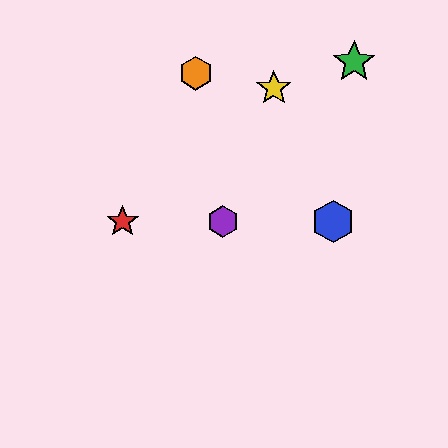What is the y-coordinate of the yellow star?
The yellow star is at y≈88.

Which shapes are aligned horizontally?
The red star, the blue hexagon, the purple hexagon are aligned horizontally.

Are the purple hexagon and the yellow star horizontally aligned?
No, the purple hexagon is at y≈221 and the yellow star is at y≈88.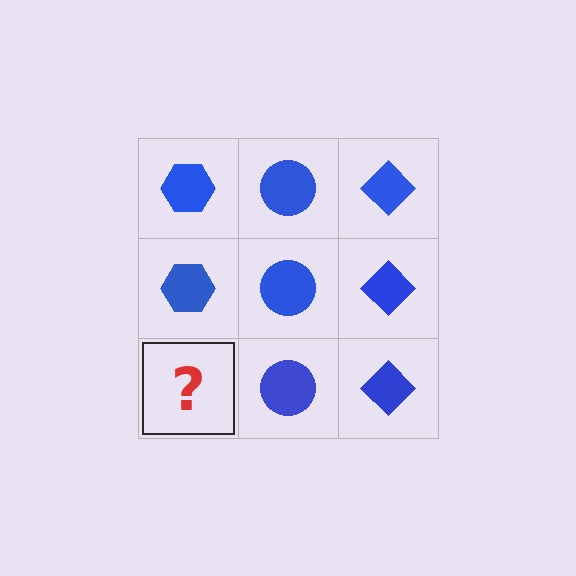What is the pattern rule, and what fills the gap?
The rule is that each column has a consistent shape. The gap should be filled with a blue hexagon.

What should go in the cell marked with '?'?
The missing cell should contain a blue hexagon.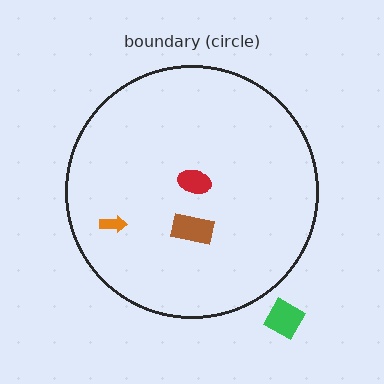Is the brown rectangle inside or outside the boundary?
Inside.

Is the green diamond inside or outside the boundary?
Outside.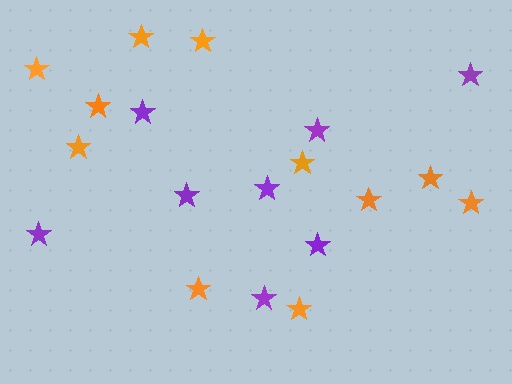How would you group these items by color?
There are 2 groups: one group of orange stars (11) and one group of purple stars (8).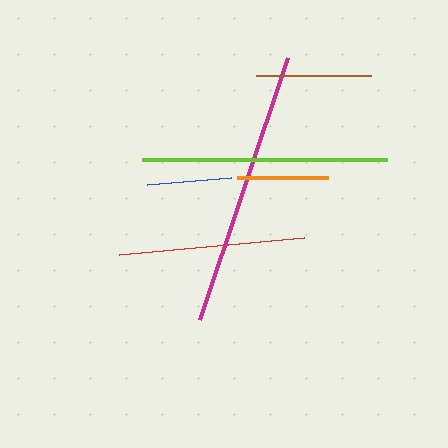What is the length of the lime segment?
The lime segment is approximately 245 pixels long.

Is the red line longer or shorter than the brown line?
The red line is longer than the brown line.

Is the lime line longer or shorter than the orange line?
The lime line is longer than the orange line.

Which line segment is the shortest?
The blue line is the shortest at approximately 84 pixels.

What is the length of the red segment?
The red segment is approximately 186 pixels long.